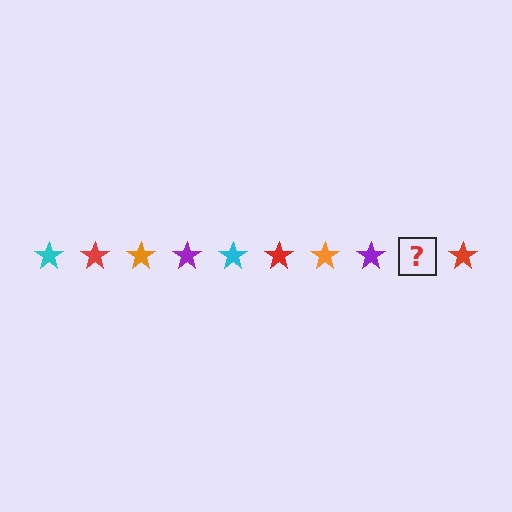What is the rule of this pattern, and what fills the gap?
The rule is that the pattern cycles through cyan, red, orange, purple stars. The gap should be filled with a cyan star.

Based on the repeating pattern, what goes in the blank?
The blank should be a cyan star.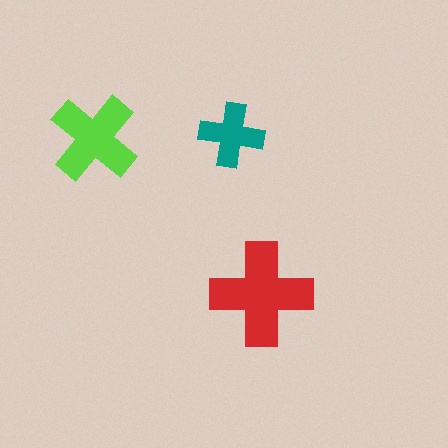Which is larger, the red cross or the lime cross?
The red one.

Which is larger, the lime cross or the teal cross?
The lime one.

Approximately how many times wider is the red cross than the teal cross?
About 1.5 times wider.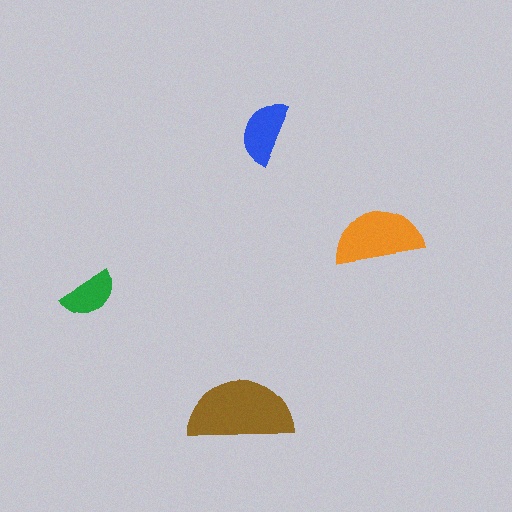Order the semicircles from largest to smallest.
the brown one, the orange one, the blue one, the green one.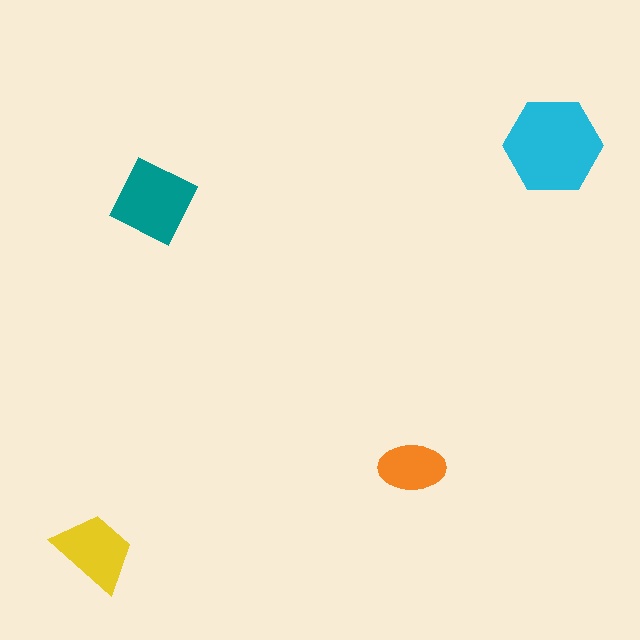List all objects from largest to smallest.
The cyan hexagon, the teal square, the yellow trapezoid, the orange ellipse.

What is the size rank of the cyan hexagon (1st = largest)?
1st.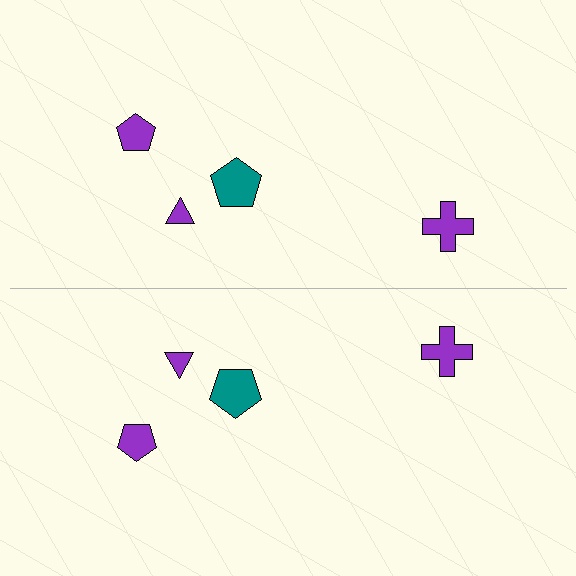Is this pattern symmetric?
Yes, this pattern has bilateral (reflection) symmetry.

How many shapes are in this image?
There are 8 shapes in this image.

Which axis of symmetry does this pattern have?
The pattern has a horizontal axis of symmetry running through the center of the image.